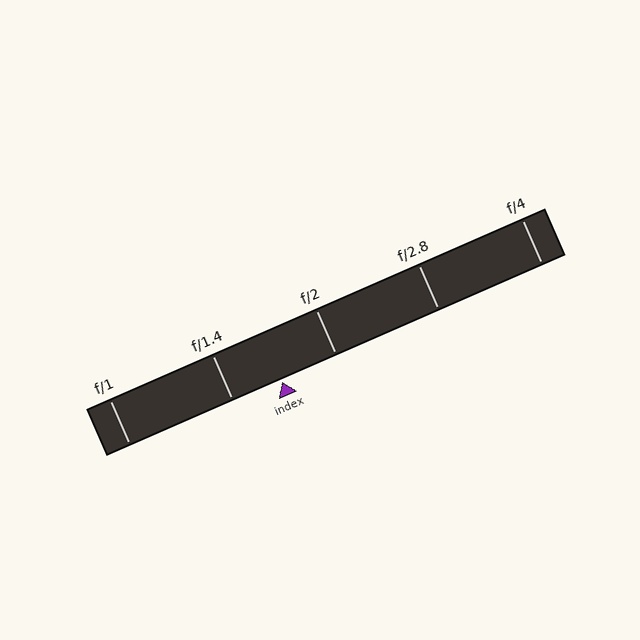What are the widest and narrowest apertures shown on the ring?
The widest aperture shown is f/1 and the narrowest is f/4.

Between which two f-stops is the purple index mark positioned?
The index mark is between f/1.4 and f/2.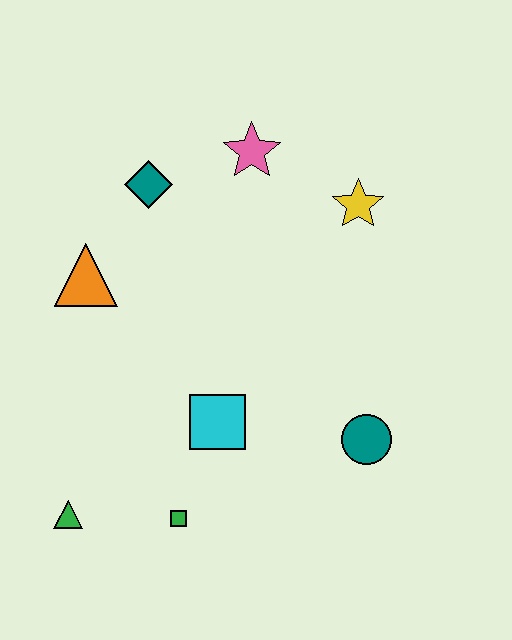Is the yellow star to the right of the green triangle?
Yes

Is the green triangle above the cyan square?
No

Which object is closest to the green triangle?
The green square is closest to the green triangle.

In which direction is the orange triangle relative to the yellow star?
The orange triangle is to the left of the yellow star.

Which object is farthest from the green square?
The pink star is farthest from the green square.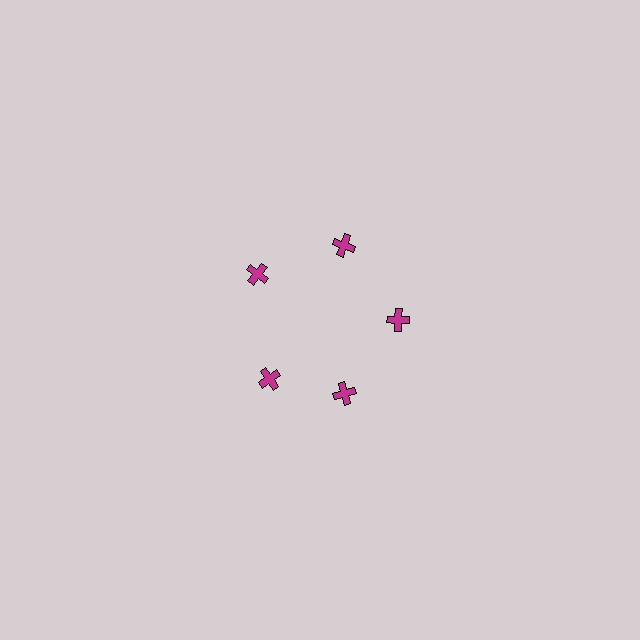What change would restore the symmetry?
The symmetry would be restored by rotating it back into even spacing with its neighbors so that all 5 crosses sit at equal angles and equal distance from the center.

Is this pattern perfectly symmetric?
No. The 5 magenta crosses are arranged in a ring, but one element near the 8 o'clock position is rotated out of alignment along the ring, breaking the 5-fold rotational symmetry.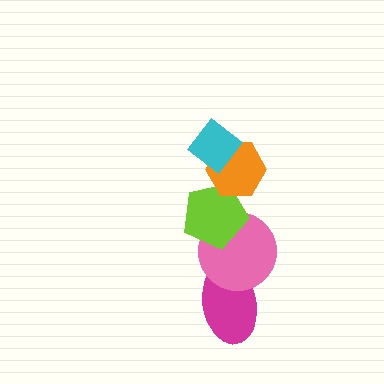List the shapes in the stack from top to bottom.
From top to bottom: the cyan diamond, the orange hexagon, the lime pentagon, the pink circle, the magenta ellipse.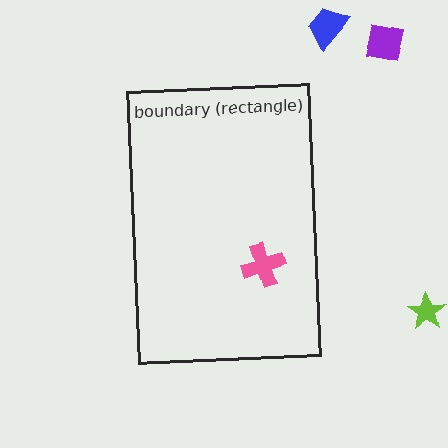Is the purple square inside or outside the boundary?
Outside.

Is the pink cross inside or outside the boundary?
Inside.